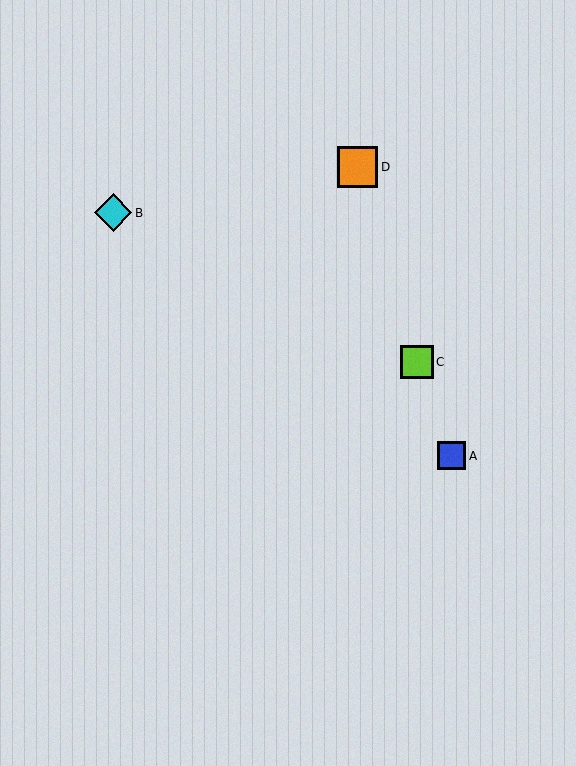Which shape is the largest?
The orange square (labeled D) is the largest.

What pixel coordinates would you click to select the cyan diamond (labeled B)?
Click at (113, 213) to select the cyan diamond B.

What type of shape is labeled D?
Shape D is an orange square.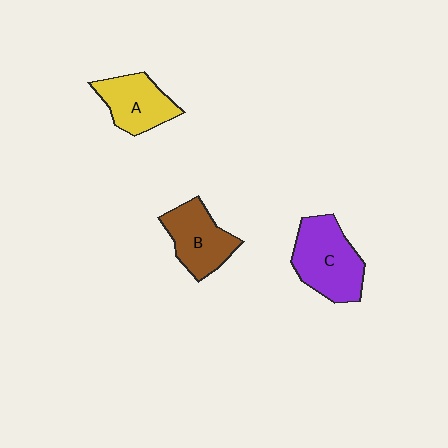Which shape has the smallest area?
Shape A (yellow).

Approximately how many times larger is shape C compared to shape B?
Approximately 1.2 times.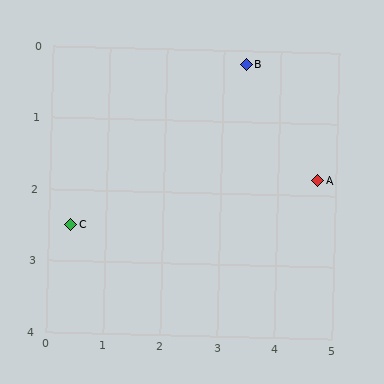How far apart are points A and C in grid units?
Points A and C are about 4.4 grid units apart.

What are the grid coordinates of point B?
Point B is at approximately (3.4, 0.2).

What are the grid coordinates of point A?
Point A is at approximately (4.7, 1.8).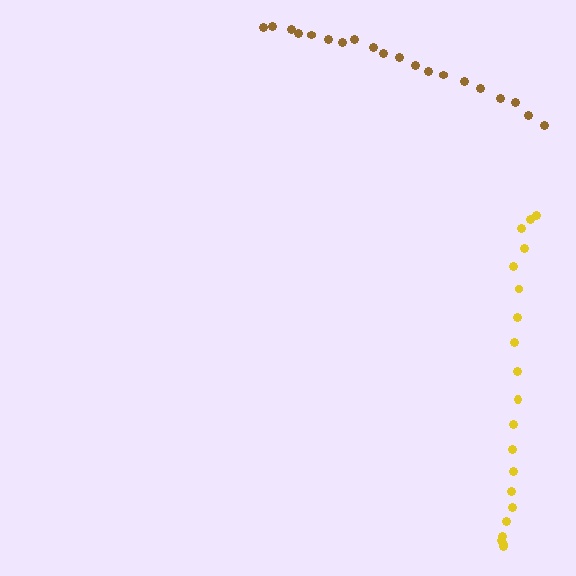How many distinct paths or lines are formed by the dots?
There are 2 distinct paths.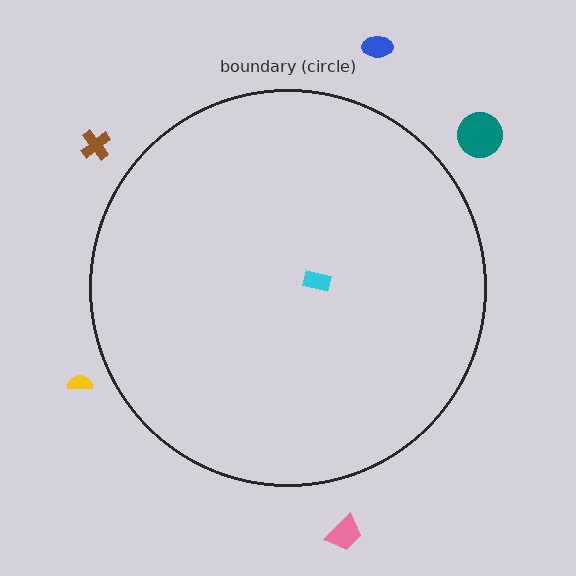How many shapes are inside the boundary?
1 inside, 5 outside.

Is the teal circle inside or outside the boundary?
Outside.